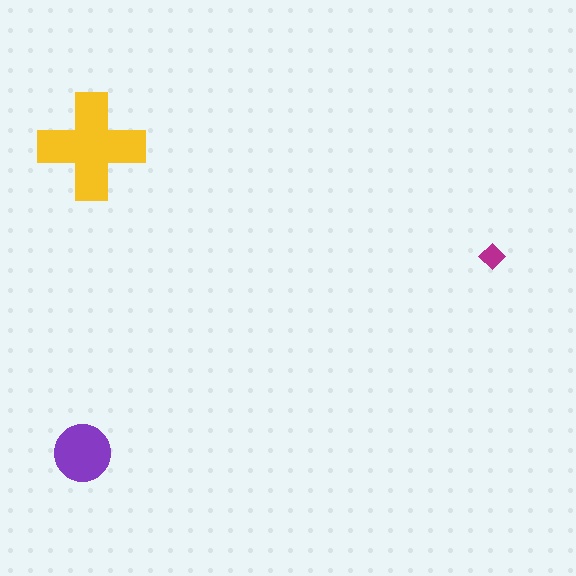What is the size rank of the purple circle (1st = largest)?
2nd.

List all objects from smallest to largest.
The magenta diamond, the purple circle, the yellow cross.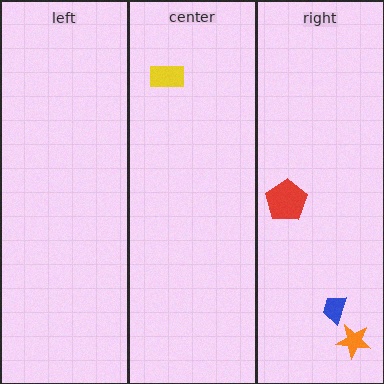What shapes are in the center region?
The yellow rectangle.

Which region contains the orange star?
The right region.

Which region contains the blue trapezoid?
The right region.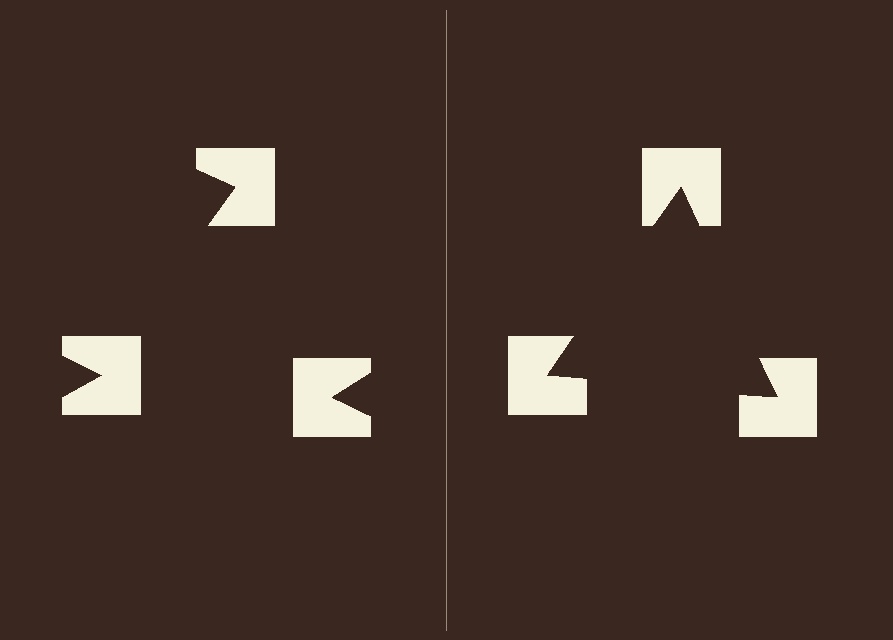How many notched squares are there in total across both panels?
6 — 3 on each side.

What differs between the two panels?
The notched squares are positioned identically on both sides; only the wedge orientations differ. On the right they align to a triangle; on the left they are misaligned.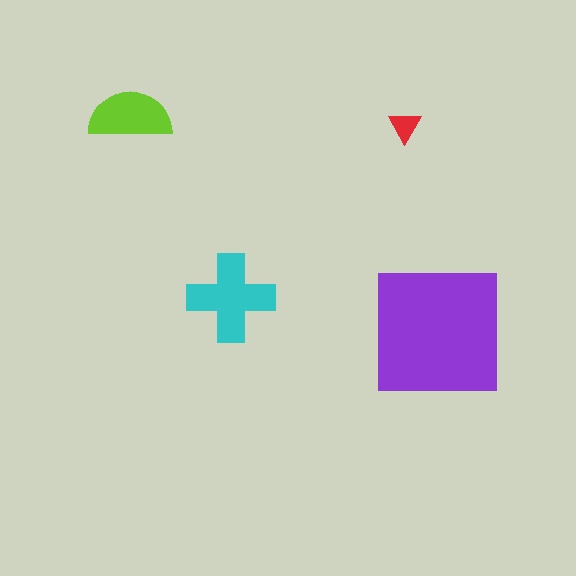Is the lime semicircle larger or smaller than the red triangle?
Larger.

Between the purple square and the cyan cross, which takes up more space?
The purple square.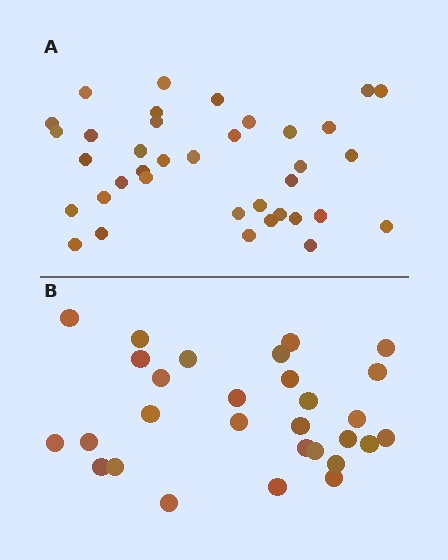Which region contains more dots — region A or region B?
Region A (the top region) has more dots.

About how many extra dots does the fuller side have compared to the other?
Region A has roughly 8 or so more dots than region B.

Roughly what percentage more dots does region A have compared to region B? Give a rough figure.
About 30% more.